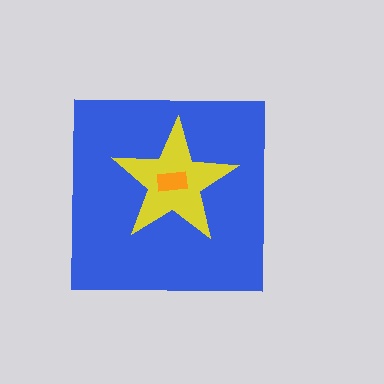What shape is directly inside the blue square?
The yellow star.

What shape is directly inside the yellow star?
The orange rectangle.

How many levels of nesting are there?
3.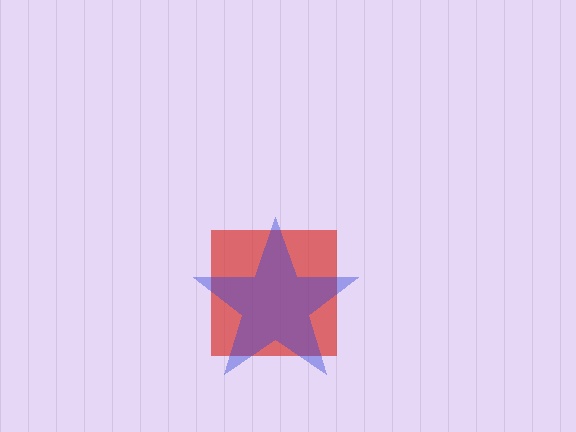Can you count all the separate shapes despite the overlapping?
Yes, there are 2 separate shapes.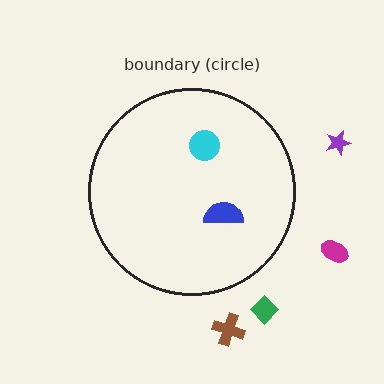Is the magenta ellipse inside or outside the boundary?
Outside.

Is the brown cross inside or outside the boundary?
Outside.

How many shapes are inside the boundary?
2 inside, 4 outside.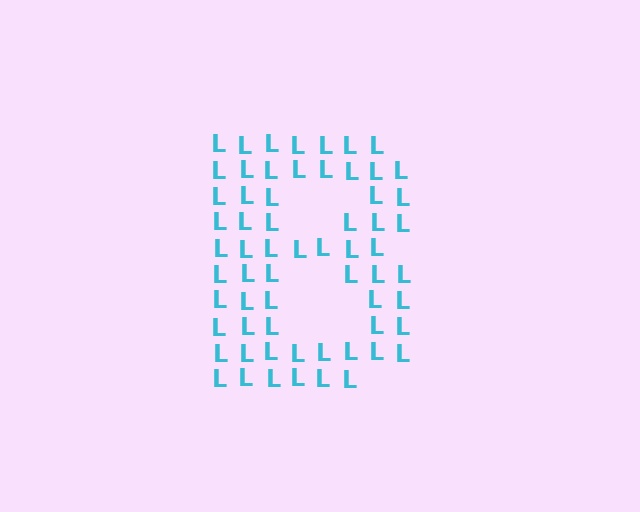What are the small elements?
The small elements are letter L's.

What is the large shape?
The large shape is the letter B.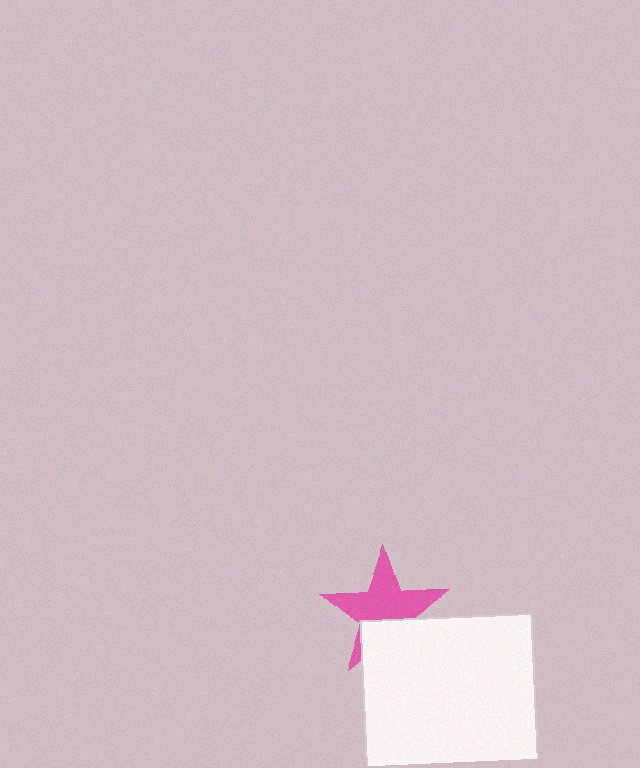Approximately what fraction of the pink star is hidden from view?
Roughly 34% of the pink star is hidden behind the white square.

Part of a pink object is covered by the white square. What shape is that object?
It is a star.